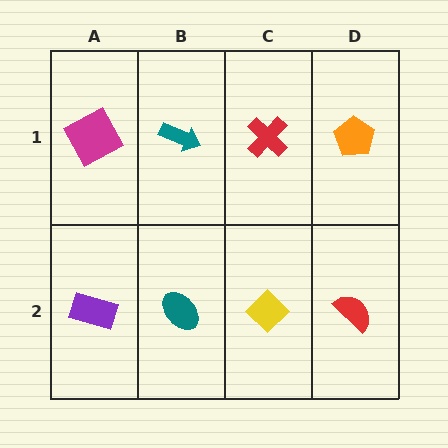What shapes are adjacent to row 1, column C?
A yellow diamond (row 2, column C), a teal arrow (row 1, column B), an orange pentagon (row 1, column D).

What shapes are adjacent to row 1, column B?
A teal ellipse (row 2, column B), a magenta square (row 1, column A), a red cross (row 1, column C).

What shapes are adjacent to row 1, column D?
A red semicircle (row 2, column D), a red cross (row 1, column C).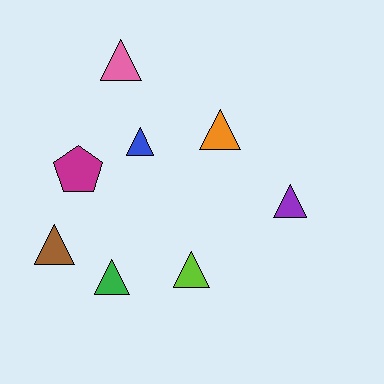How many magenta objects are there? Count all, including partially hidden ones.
There is 1 magenta object.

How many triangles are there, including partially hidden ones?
There are 7 triangles.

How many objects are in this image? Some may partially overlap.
There are 8 objects.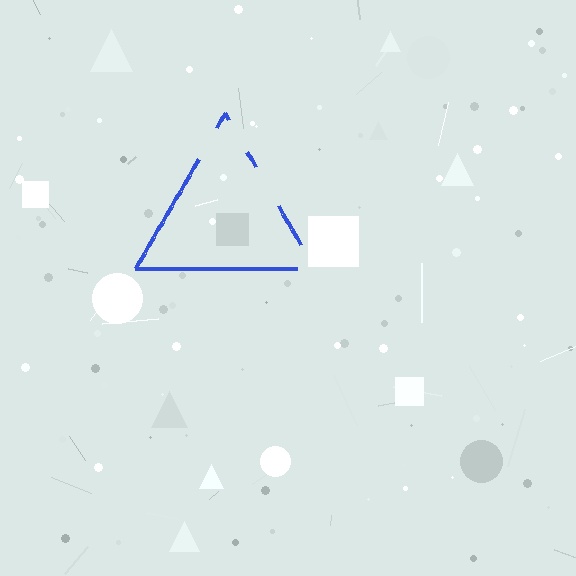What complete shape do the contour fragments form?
The contour fragments form a triangle.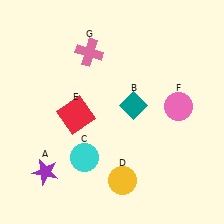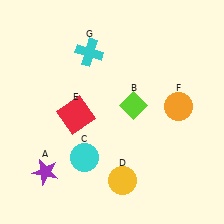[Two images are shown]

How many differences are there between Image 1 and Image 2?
There are 3 differences between the two images.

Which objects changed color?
B changed from teal to lime. F changed from pink to orange. G changed from pink to cyan.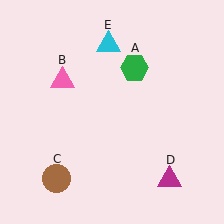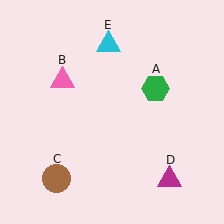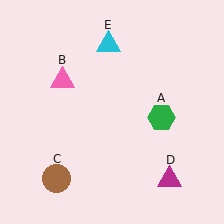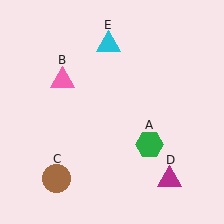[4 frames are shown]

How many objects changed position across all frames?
1 object changed position: green hexagon (object A).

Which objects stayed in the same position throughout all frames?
Pink triangle (object B) and brown circle (object C) and magenta triangle (object D) and cyan triangle (object E) remained stationary.